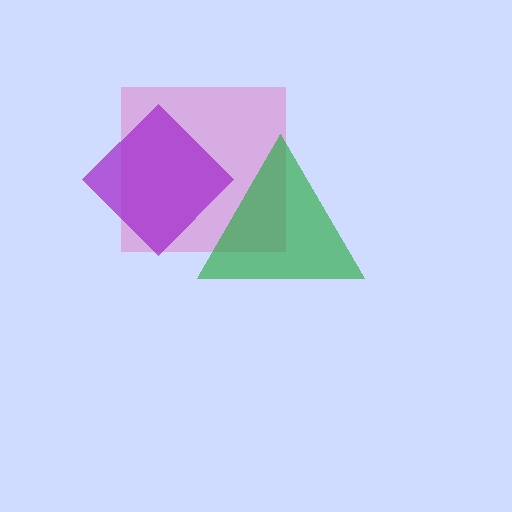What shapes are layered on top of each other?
The layered shapes are: a pink square, a purple diamond, a green triangle.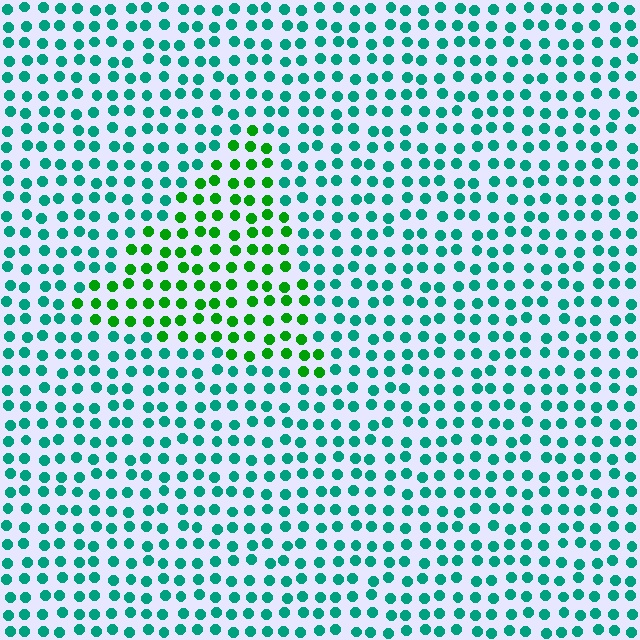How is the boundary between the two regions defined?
The boundary is defined purely by a slight shift in hue (about 44 degrees). Spacing, size, and orientation are identical on both sides.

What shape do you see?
I see a triangle.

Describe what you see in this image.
The image is filled with small teal elements in a uniform arrangement. A triangle-shaped region is visible where the elements are tinted to a slightly different hue, forming a subtle color boundary.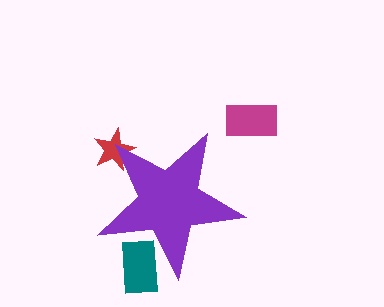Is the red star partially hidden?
Yes, the red star is partially hidden behind the purple star.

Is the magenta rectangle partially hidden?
No, the magenta rectangle is fully visible.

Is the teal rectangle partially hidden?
Yes, the teal rectangle is partially hidden behind the purple star.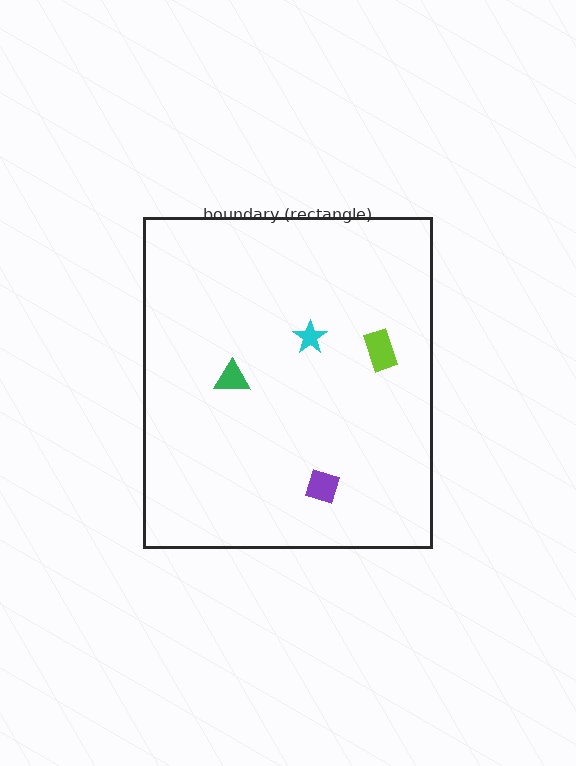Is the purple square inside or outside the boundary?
Inside.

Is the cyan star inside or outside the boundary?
Inside.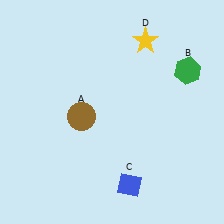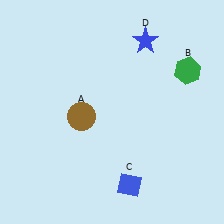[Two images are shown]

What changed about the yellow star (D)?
In Image 1, D is yellow. In Image 2, it changed to blue.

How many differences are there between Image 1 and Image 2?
There is 1 difference between the two images.